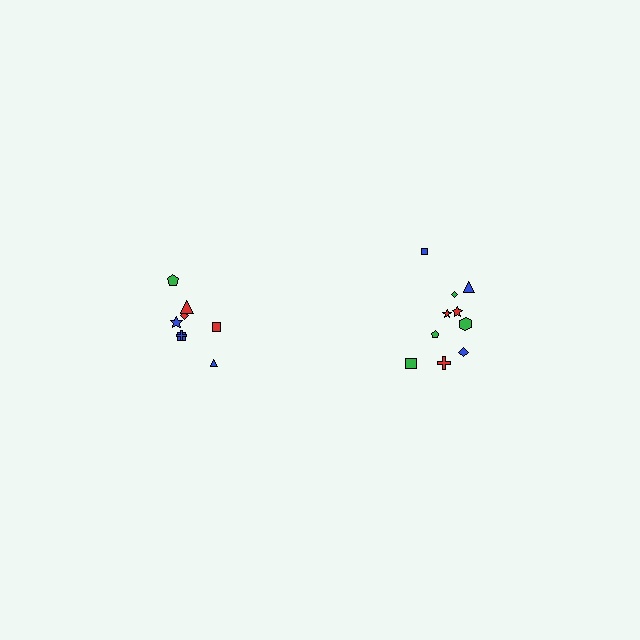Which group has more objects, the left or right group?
The right group.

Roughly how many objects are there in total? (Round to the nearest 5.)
Roughly 20 objects in total.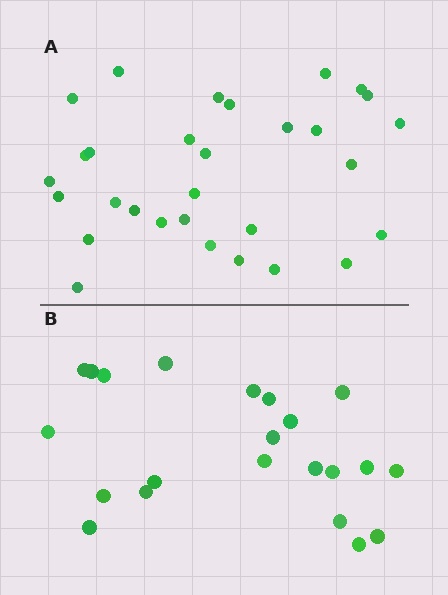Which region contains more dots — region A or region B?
Region A (the top region) has more dots.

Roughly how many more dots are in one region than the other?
Region A has roughly 8 or so more dots than region B.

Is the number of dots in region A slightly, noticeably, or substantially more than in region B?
Region A has noticeably more, but not dramatically so. The ratio is roughly 1.4 to 1.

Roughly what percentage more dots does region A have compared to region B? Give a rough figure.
About 35% more.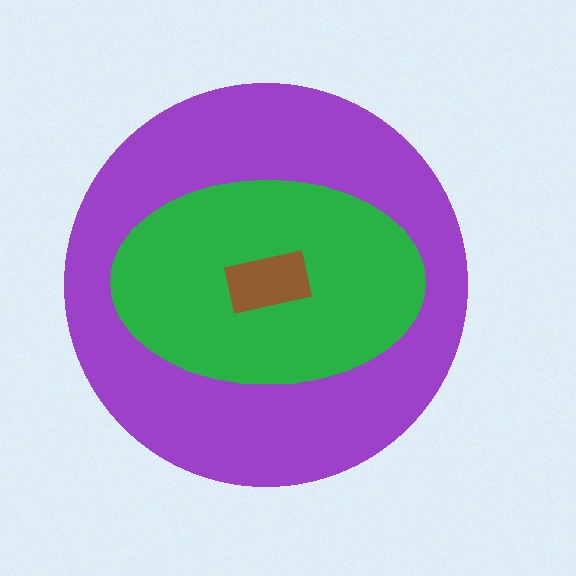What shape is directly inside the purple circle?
The green ellipse.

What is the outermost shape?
The purple circle.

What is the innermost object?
The brown rectangle.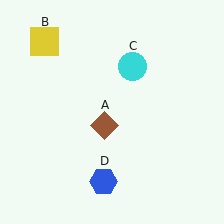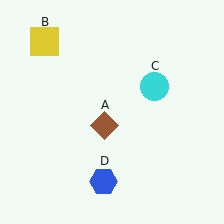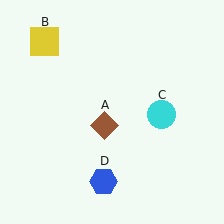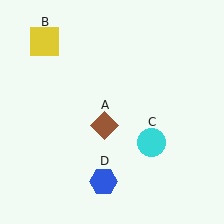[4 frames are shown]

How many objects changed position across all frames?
1 object changed position: cyan circle (object C).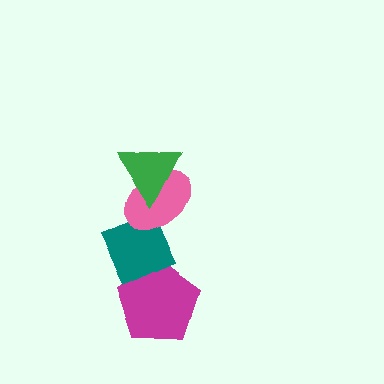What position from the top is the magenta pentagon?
The magenta pentagon is 4th from the top.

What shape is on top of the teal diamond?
The pink ellipse is on top of the teal diamond.